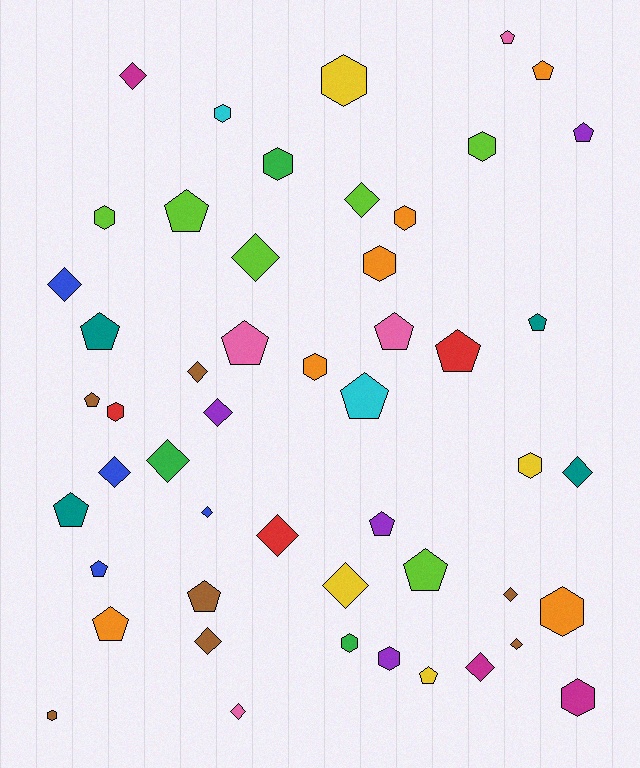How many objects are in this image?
There are 50 objects.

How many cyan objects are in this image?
There are 2 cyan objects.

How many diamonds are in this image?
There are 17 diamonds.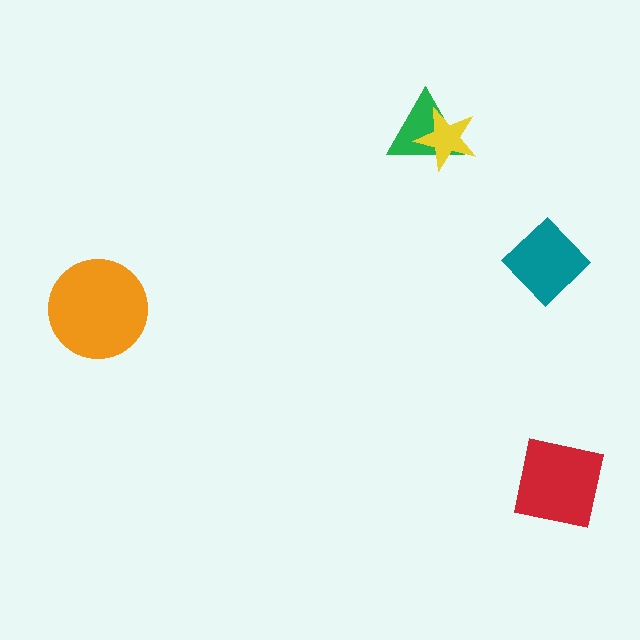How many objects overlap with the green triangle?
1 object overlaps with the green triangle.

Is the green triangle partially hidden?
Yes, it is partially covered by another shape.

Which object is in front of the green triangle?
The yellow star is in front of the green triangle.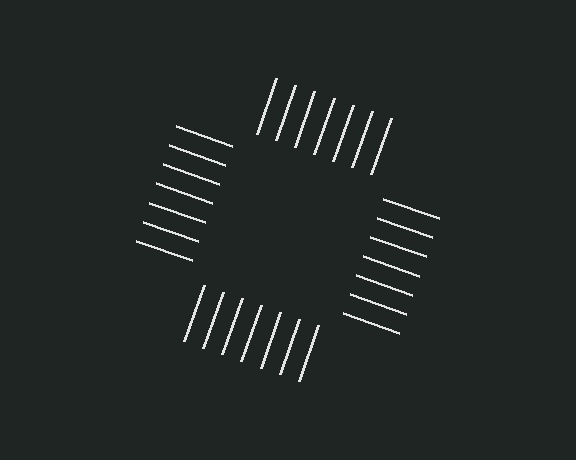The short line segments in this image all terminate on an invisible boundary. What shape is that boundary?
An illusory square — the line segments terminate on its edges but no continuous stroke is drawn.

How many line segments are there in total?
28 — 7 along each of the 4 edges.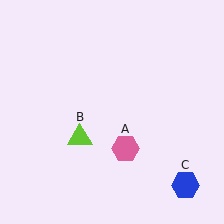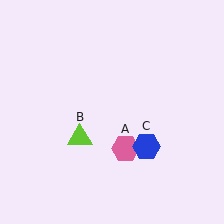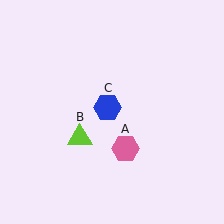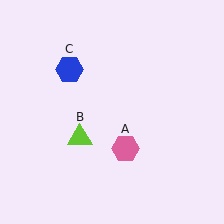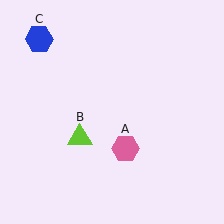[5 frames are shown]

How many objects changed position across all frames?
1 object changed position: blue hexagon (object C).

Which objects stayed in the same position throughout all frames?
Pink hexagon (object A) and lime triangle (object B) remained stationary.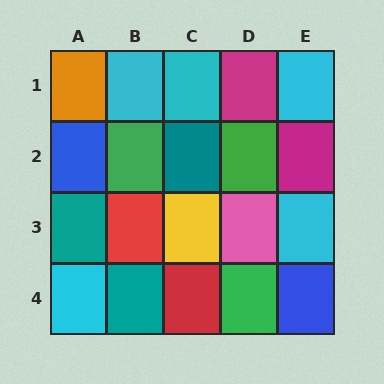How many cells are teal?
3 cells are teal.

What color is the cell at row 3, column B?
Red.